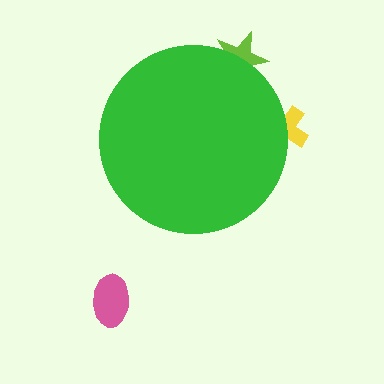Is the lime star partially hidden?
Yes, the lime star is partially hidden behind the green circle.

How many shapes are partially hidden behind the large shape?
2 shapes are partially hidden.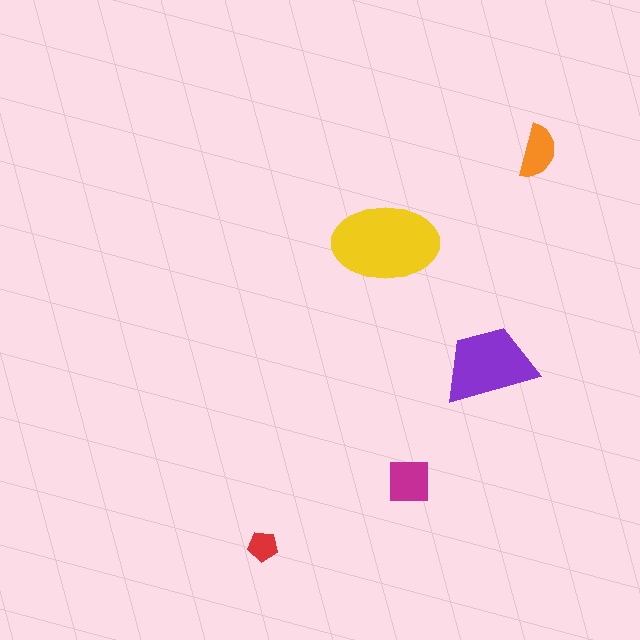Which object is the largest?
The yellow ellipse.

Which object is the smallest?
The red pentagon.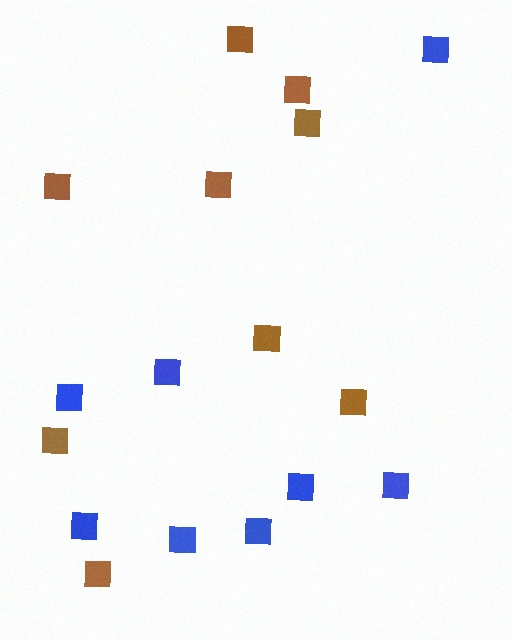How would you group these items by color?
There are 2 groups: one group of brown squares (9) and one group of blue squares (8).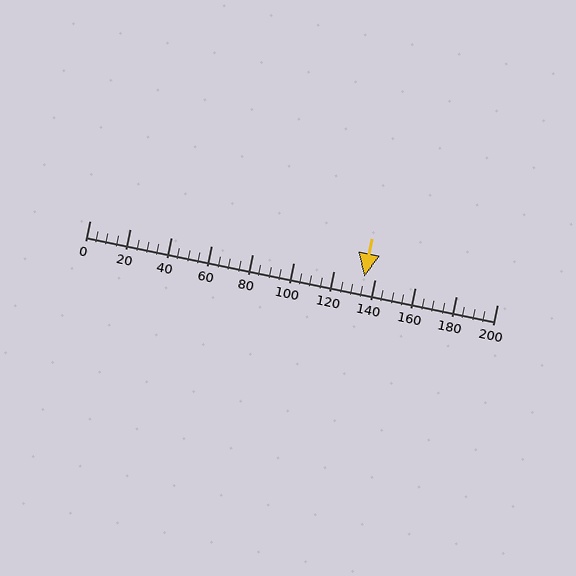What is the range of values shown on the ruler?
The ruler shows values from 0 to 200.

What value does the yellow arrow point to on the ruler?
The yellow arrow points to approximately 135.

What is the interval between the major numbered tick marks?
The major tick marks are spaced 20 units apart.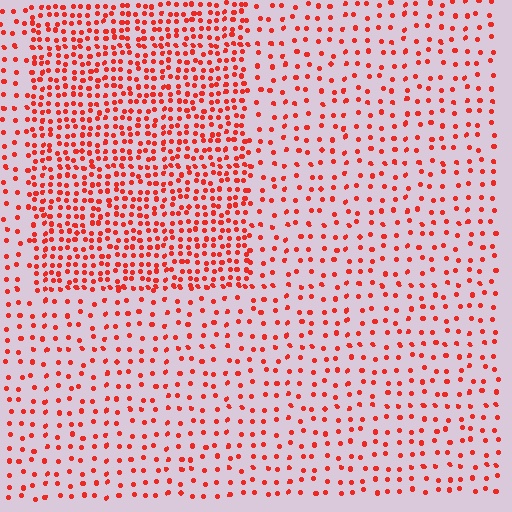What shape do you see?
I see a rectangle.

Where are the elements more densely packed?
The elements are more densely packed inside the rectangle boundary.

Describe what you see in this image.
The image contains small red elements arranged at two different densities. A rectangle-shaped region is visible where the elements are more densely packed than the surrounding area.